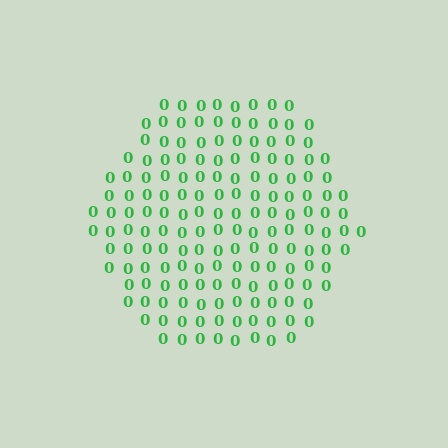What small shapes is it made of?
It is made of small digit 0's.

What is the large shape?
The large shape is a hexagon.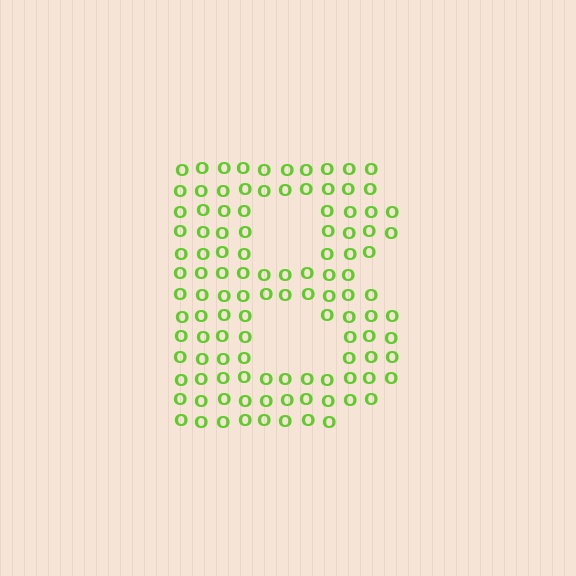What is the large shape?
The large shape is the letter B.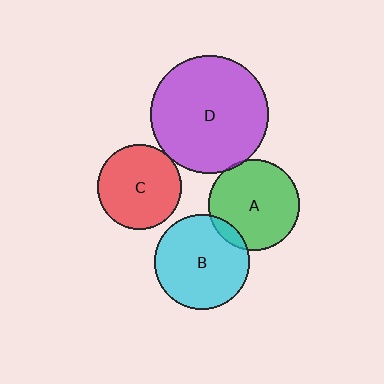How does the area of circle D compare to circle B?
Approximately 1.6 times.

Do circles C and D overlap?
Yes.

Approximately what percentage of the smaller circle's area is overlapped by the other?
Approximately 5%.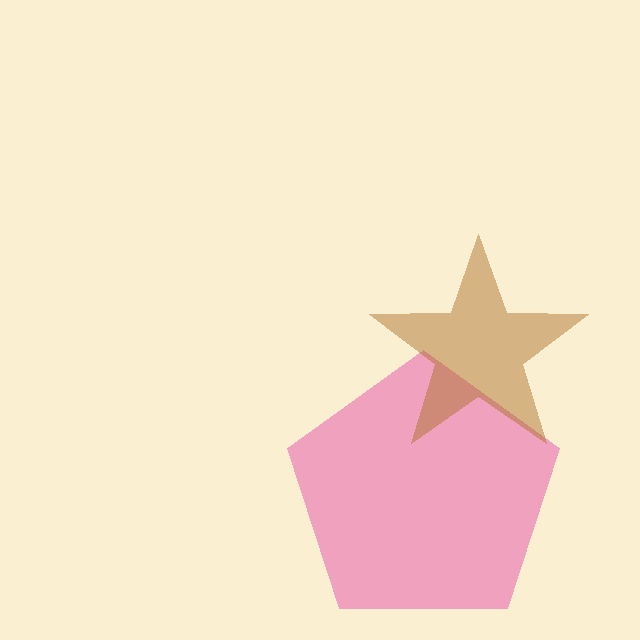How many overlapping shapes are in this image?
There are 2 overlapping shapes in the image.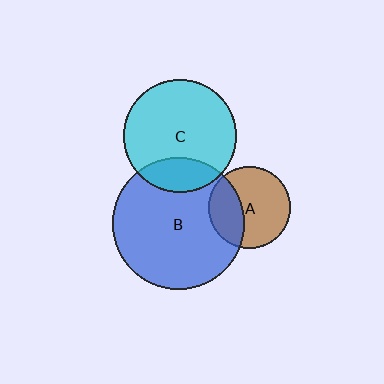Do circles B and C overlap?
Yes.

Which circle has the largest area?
Circle B (blue).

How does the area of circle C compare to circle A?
Approximately 1.9 times.